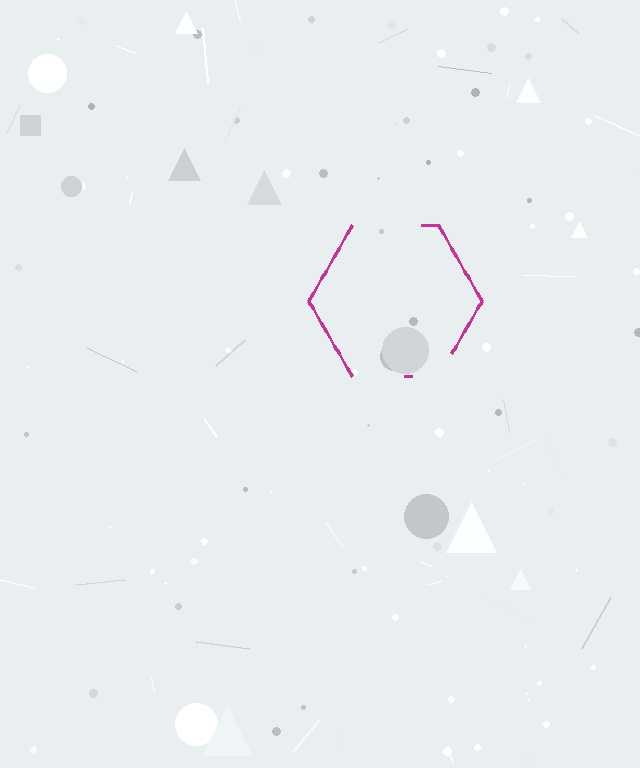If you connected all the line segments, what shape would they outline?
They would outline a hexagon.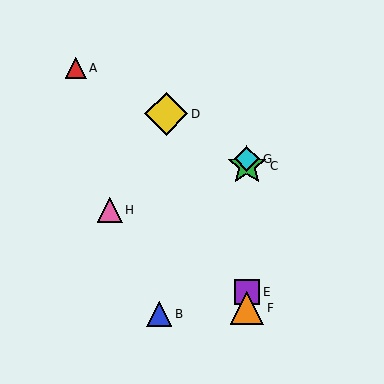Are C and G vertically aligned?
Yes, both are at x≈247.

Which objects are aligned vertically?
Objects C, E, F, G are aligned vertically.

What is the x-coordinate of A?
Object A is at x≈76.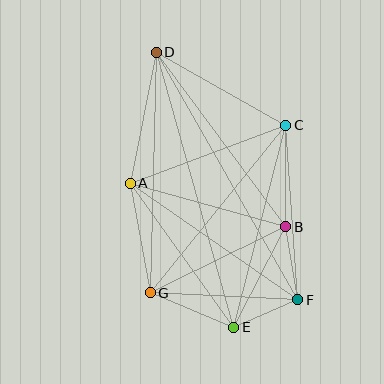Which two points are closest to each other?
Points E and F are closest to each other.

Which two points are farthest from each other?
Points D and E are farthest from each other.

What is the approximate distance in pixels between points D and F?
The distance between D and F is approximately 285 pixels.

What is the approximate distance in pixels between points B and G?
The distance between B and G is approximately 151 pixels.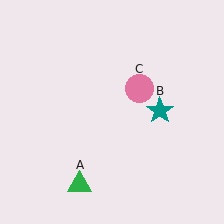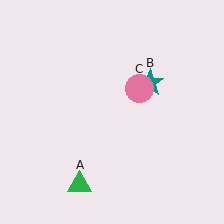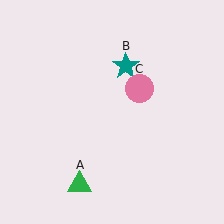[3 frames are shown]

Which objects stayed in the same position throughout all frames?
Green triangle (object A) and pink circle (object C) remained stationary.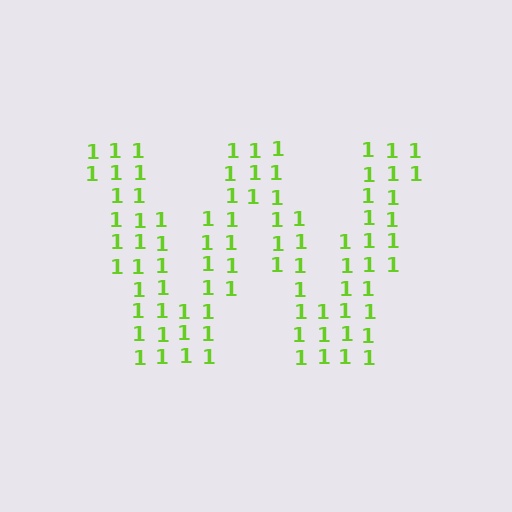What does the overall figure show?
The overall figure shows the letter W.